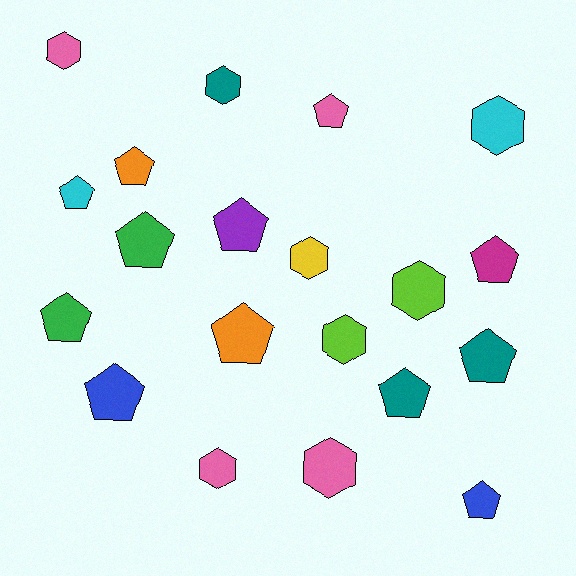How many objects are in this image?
There are 20 objects.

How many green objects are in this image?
There are 2 green objects.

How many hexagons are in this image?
There are 8 hexagons.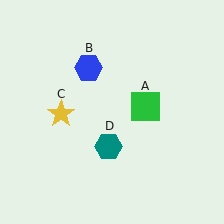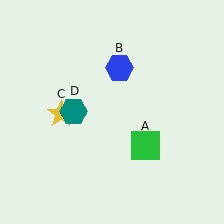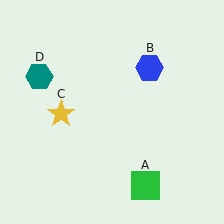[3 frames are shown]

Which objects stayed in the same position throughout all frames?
Yellow star (object C) remained stationary.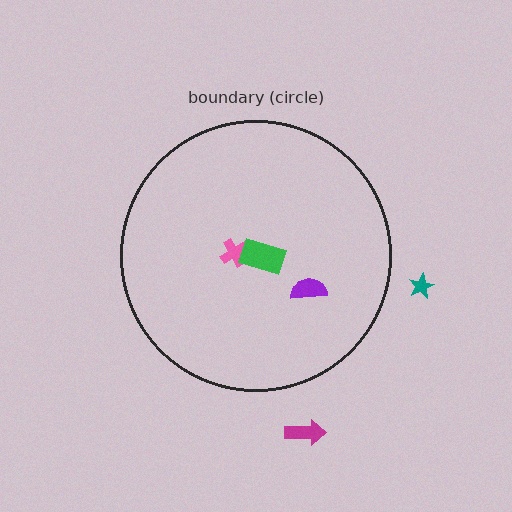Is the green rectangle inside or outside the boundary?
Inside.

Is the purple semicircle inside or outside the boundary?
Inside.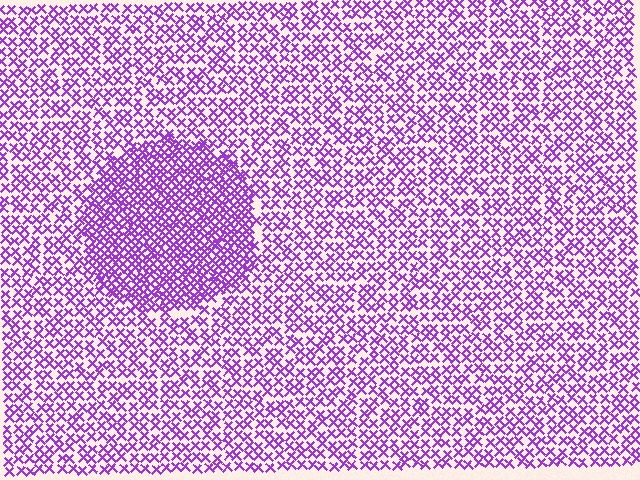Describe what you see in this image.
The image contains small purple elements arranged at two different densities. A circle-shaped region is visible where the elements are more densely packed than the surrounding area.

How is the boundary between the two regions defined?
The boundary is defined by a change in element density (approximately 1.8x ratio). All elements are the same color, size, and shape.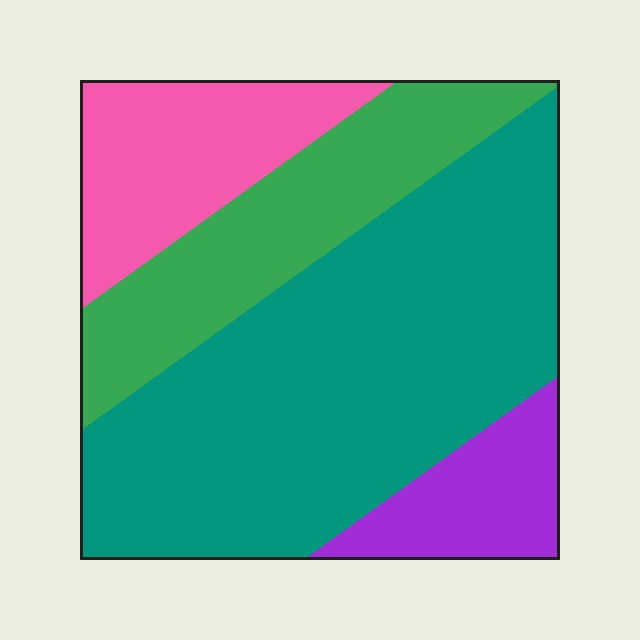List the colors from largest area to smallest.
From largest to smallest: teal, green, pink, purple.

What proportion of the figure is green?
Green covers 21% of the figure.